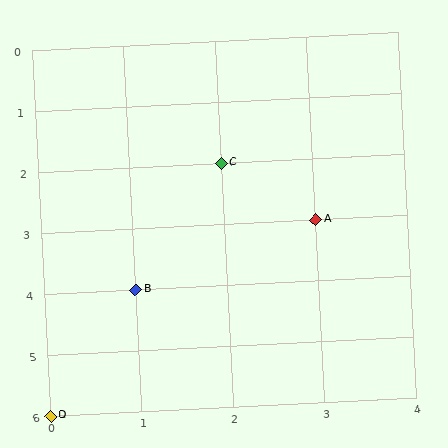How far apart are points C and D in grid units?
Points C and D are 2 columns and 4 rows apart (about 4.5 grid units diagonally).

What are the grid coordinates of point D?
Point D is at grid coordinates (0, 6).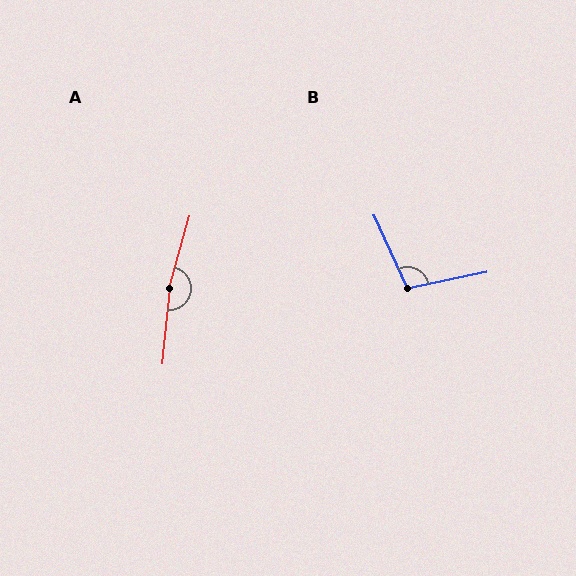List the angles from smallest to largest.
B (102°), A (170°).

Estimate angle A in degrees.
Approximately 170 degrees.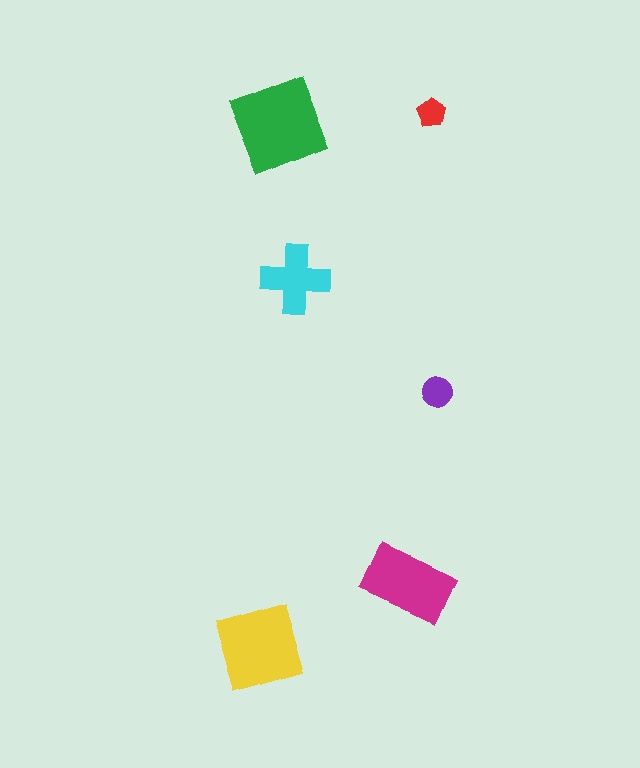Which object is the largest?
The green diamond.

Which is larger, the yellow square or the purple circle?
The yellow square.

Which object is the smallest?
The red pentagon.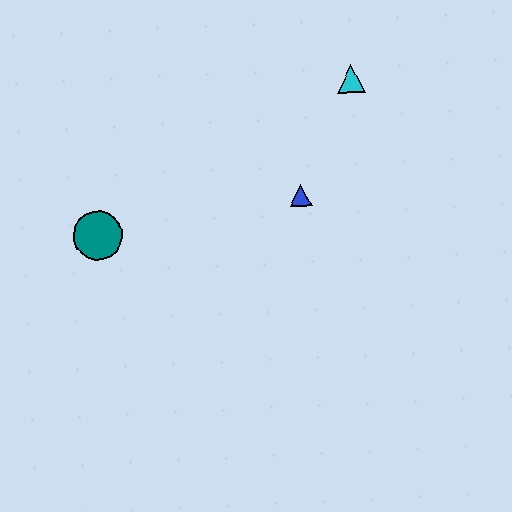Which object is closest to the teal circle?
The blue triangle is closest to the teal circle.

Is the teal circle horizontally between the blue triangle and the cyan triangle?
No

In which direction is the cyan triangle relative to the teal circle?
The cyan triangle is to the right of the teal circle.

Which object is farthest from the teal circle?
The cyan triangle is farthest from the teal circle.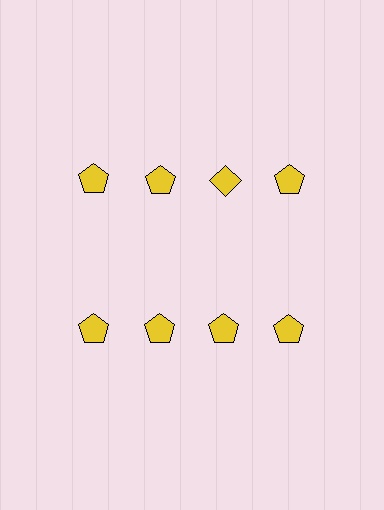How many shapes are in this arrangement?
There are 8 shapes arranged in a grid pattern.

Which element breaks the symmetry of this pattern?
The yellow diamond in the top row, center column breaks the symmetry. All other shapes are yellow pentagons.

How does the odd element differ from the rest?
It has a different shape: diamond instead of pentagon.